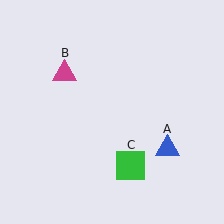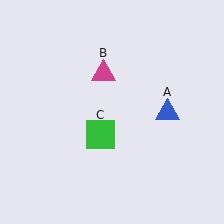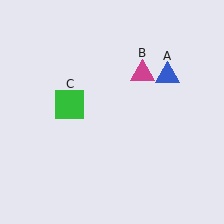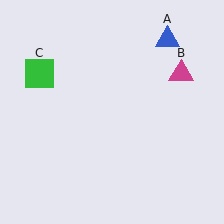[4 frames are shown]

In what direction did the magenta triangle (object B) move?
The magenta triangle (object B) moved right.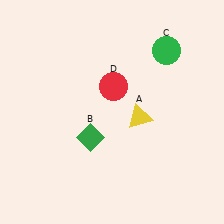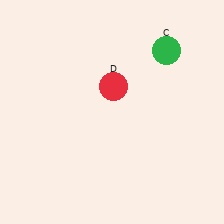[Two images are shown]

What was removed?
The yellow triangle (A), the green diamond (B) were removed in Image 2.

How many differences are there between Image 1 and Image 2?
There are 2 differences between the two images.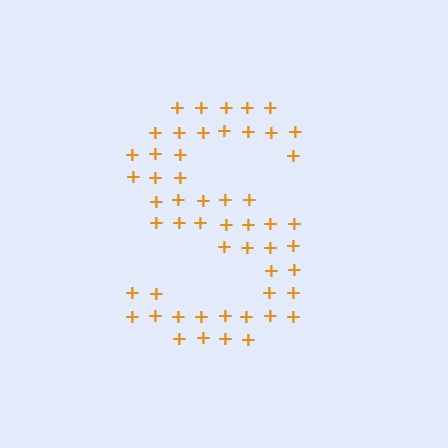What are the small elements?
The small elements are plus signs.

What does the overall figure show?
The overall figure shows the letter S.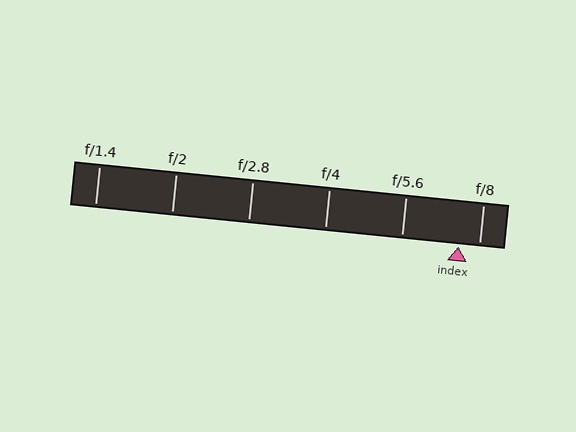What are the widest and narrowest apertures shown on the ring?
The widest aperture shown is f/1.4 and the narrowest is f/8.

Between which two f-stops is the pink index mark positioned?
The index mark is between f/5.6 and f/8.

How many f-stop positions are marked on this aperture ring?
There are 6 f-stop positions marked.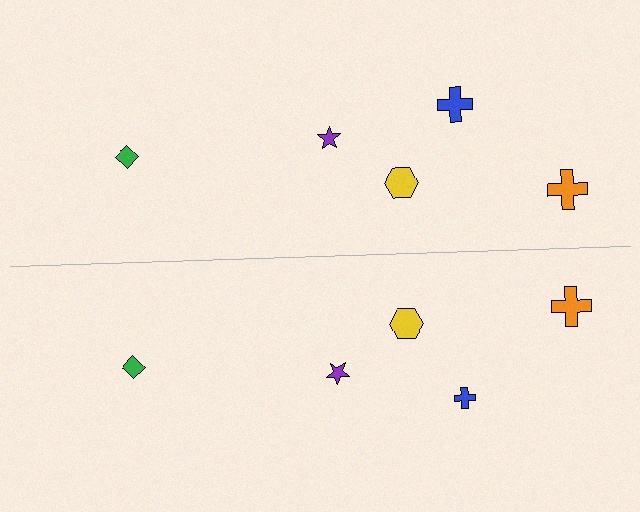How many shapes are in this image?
There are 10 shapes in this image.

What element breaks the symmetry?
The blue cross on the bottom side has a different size than its mirror counterpart.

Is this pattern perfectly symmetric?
No, the pattern is not perfectly symmetric. The blue cross on the bottom side has a different size than its mirror counterpart.